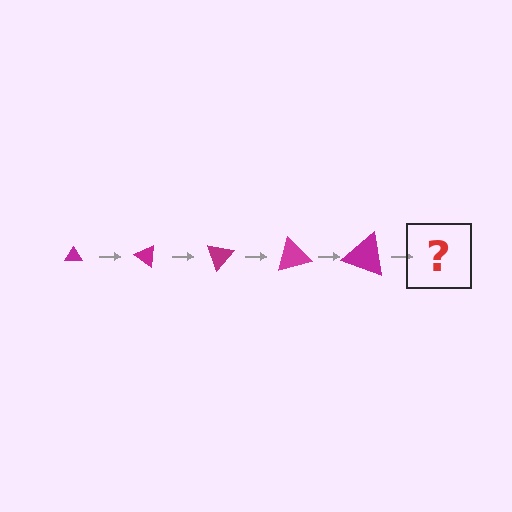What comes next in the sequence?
The next element should be a triangle, larger than the previous one and rotated 175 degrees from the start.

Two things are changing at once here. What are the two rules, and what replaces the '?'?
The two rules are that the triangle grows larger each step and it rotates 35 degrees each step. The '?' should be a triangle, larger than the previous one and rotated 175 degrees from the start.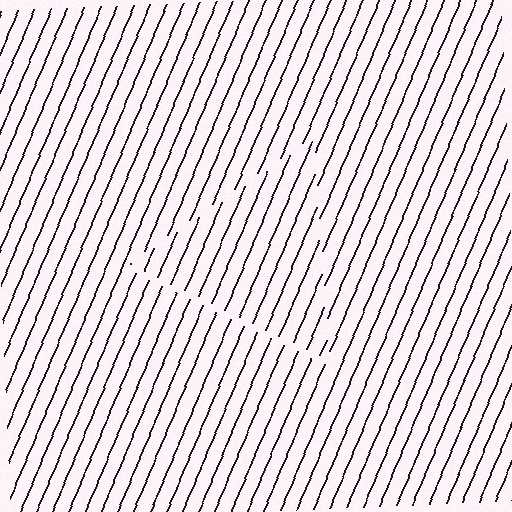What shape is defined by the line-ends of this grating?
An illusory triangle. The interior of the shape contains the same grating, shifted by half a period — the contour is defined by the phase discontinuity where line-ends from the inner and outer gratings abut.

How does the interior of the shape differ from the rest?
The interior of the shape contains the same grating, shifted by half a period — the contour is defined by the phase discontinuity where line-ends from the inner and outer gratings abut.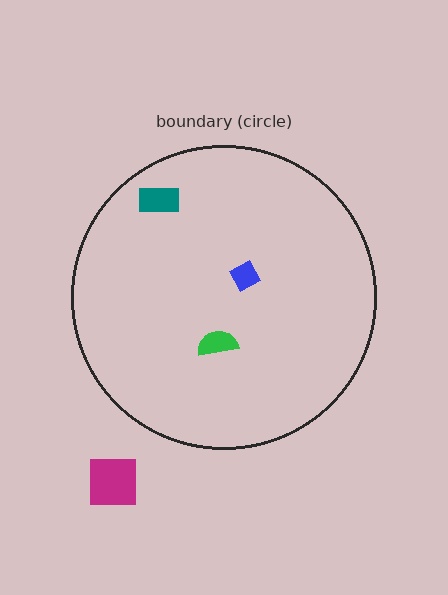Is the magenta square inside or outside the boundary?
Outside.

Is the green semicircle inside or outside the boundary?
Inside.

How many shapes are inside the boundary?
3 inside, 1 outside.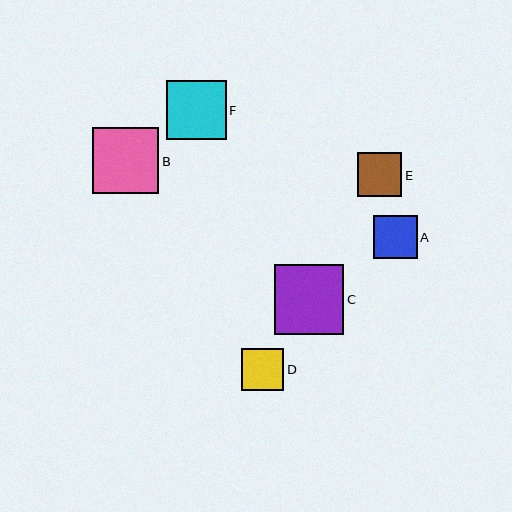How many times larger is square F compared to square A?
Square F is approximately 1.4 times the size of square A.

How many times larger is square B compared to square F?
Square B is approximately 1.1 times the size of square F.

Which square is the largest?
Square C is the largest with a size of approximately 69 pixels.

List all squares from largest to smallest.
From largest to smallest: C, B, F, E, A, D.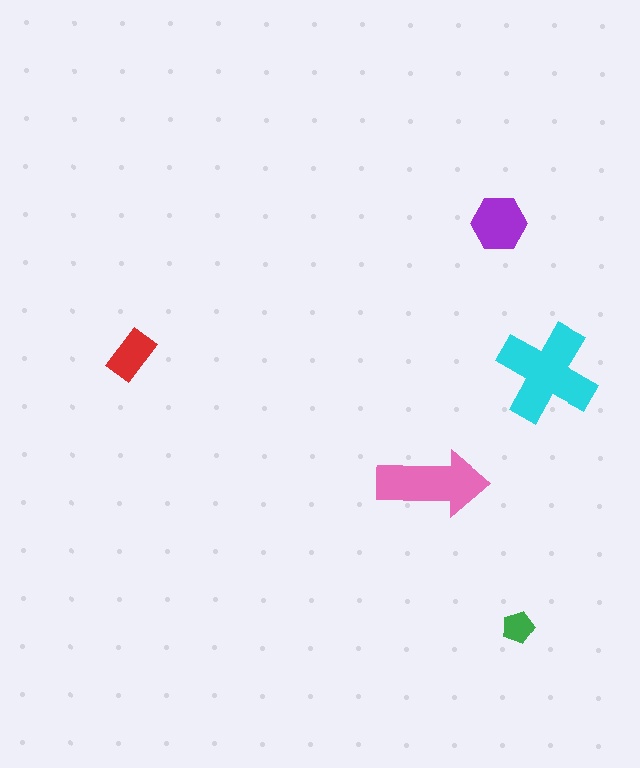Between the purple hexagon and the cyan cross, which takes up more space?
The cyan cross.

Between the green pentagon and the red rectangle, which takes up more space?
The red rectangle.